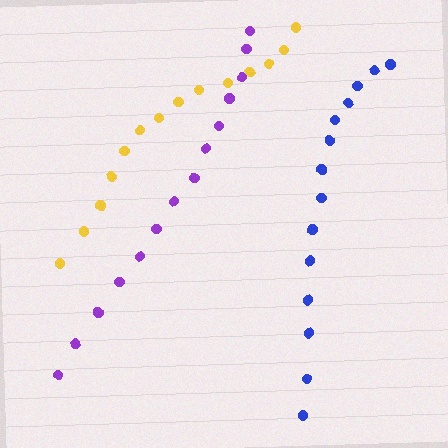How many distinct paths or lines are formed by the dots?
There are 3 distinct paths.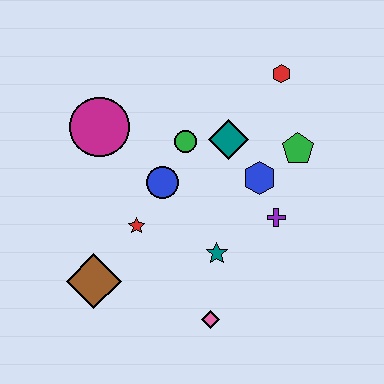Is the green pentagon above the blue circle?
Yes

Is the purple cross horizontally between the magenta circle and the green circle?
No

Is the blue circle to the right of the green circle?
No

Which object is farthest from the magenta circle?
The pink diamond is farthest from the magenta circle.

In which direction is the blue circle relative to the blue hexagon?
The blue circle is to the left of the blue hexagon.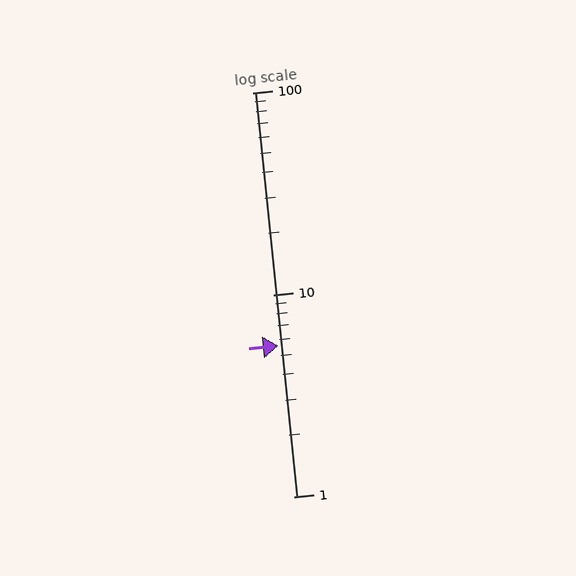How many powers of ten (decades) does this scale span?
The scale spans 2 decades, from 1 to 100.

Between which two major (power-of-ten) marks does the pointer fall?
The pointer is between 1 and 10.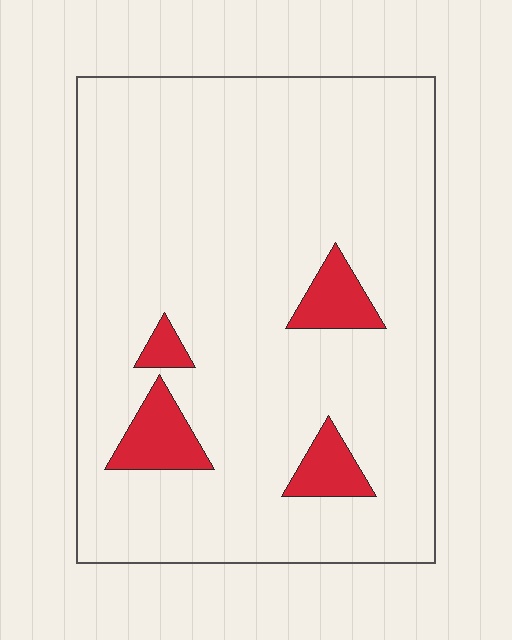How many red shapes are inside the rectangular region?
4.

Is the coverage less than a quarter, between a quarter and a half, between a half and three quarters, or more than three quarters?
Less than a quarter.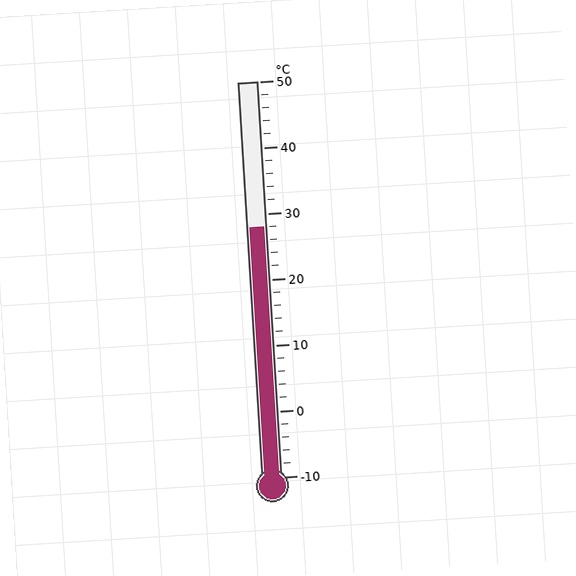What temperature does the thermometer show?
The thermometer shows approximately 28°C.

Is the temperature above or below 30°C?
The temperature is below 30°C.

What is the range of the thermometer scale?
The thermometer scale ranges from -10°C to 50°C.